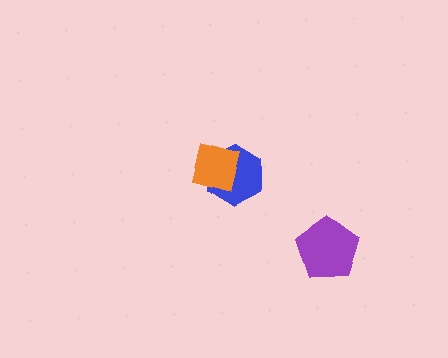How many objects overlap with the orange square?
1 object overlaps with the orange square.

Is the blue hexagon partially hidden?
Yes, it is partially covered by another shape.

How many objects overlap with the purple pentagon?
0 objects overlap with the purple pentagon.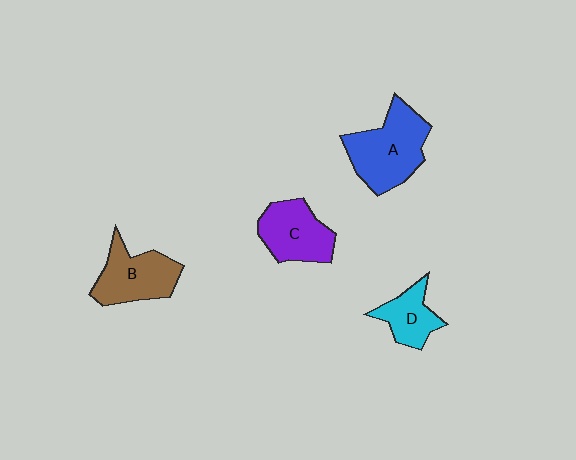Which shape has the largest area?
Shape A (blue).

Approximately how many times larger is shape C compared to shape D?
Approximately 1.4 times.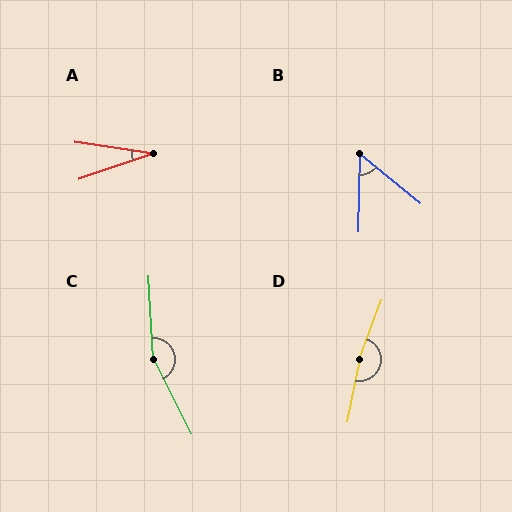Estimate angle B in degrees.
Approximately 52 degrees.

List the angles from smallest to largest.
A (27°), B (52°), C (156°), D (170°).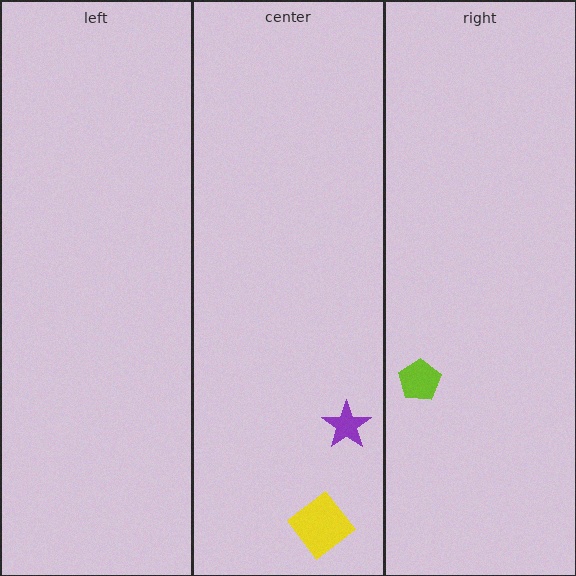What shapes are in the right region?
The lime pentagon.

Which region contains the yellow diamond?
The center region.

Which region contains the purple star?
The center region.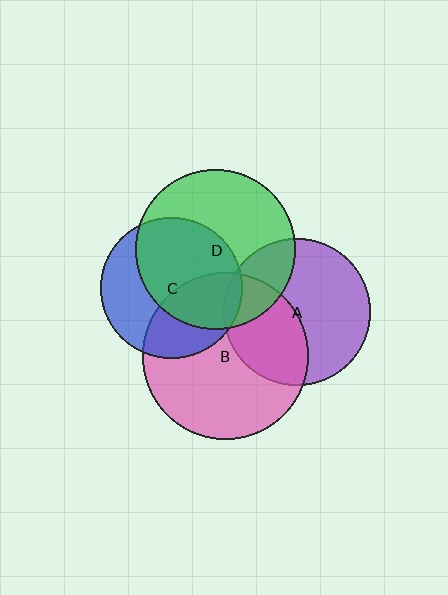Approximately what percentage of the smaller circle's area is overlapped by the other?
Approximately 40%.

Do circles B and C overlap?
Yes.